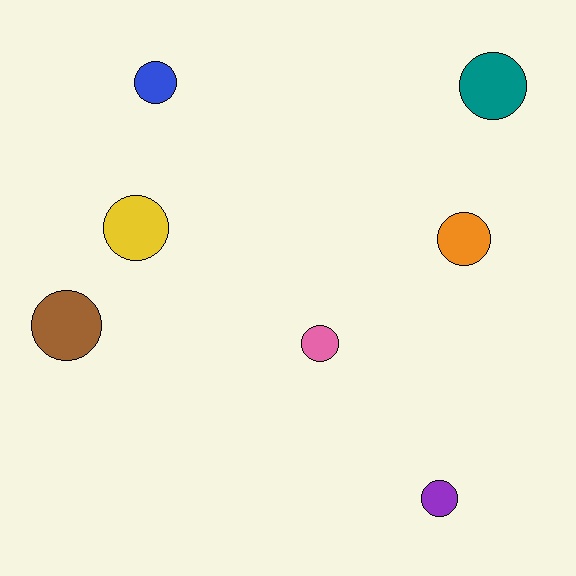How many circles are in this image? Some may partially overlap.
There are 7 circles.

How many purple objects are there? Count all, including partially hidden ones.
There is 1 purple object.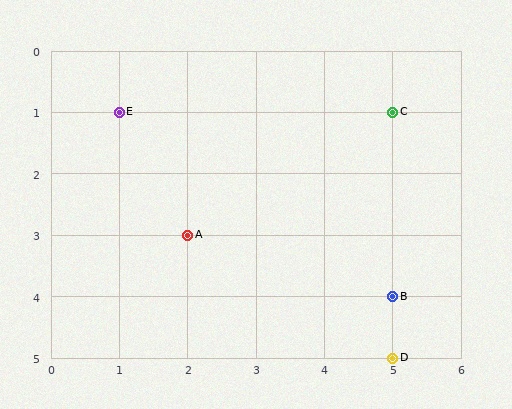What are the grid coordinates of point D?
Point D is at grid coordinates (5, 5).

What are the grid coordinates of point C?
Point C is at grid coordinates (5, 1).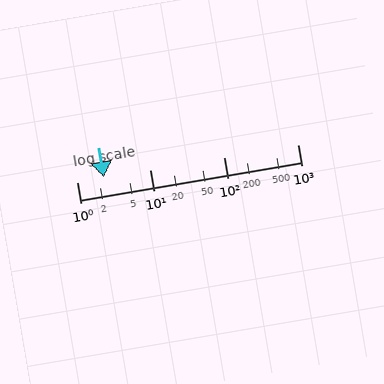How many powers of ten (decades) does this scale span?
The scale spans 3 decades, from 1 to 1000.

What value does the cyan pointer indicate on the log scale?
The pointer indicates approximately 2.3.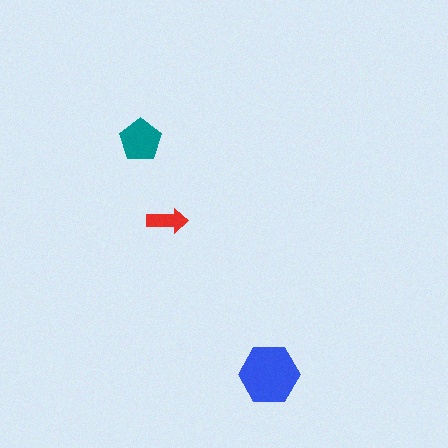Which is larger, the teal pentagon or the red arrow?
The teal pentagon.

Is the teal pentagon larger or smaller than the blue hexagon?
Smaller.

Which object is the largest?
The blue hexagon.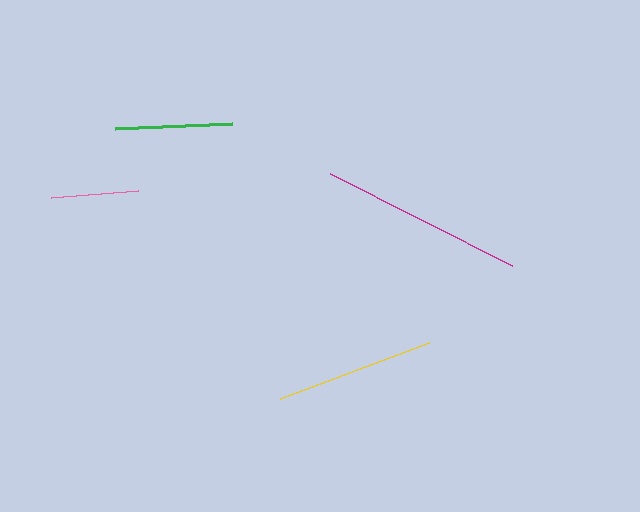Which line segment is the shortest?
The pink line is the shortest at approximately 87 pixels.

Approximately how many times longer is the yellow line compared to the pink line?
The yellow line is approximately 1.8 times the length of the pink line.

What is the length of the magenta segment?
The magenta segment is approximately 204 pixels long.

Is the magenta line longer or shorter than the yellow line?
The magenta line is longer than the yellow line.